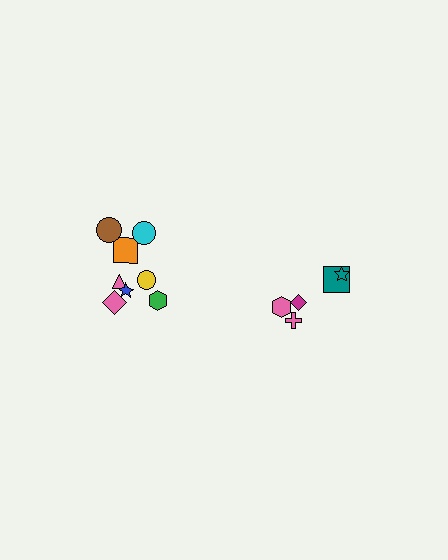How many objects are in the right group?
There are 5 objects.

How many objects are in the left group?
There are 8 objects.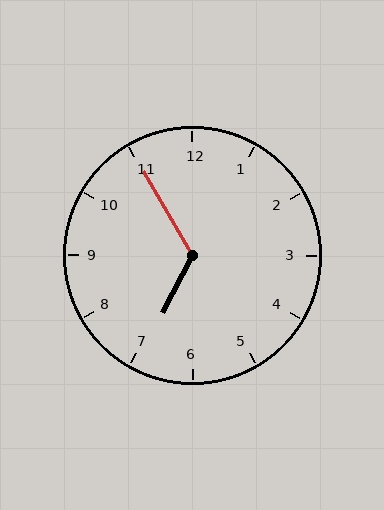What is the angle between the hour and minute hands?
Approximately 122 degrees.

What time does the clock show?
6:55.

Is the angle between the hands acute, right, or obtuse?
It is obtuse.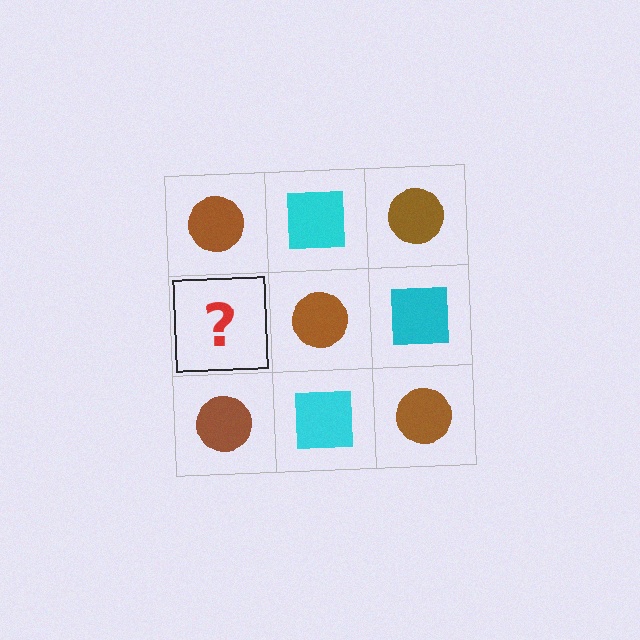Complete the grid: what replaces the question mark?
The question mark should be replaced with a cyan square.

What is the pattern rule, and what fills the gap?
The rule is that it alternates brown circle and cyan square in a checkerboard pattern. The gap should be filled with a cyan square.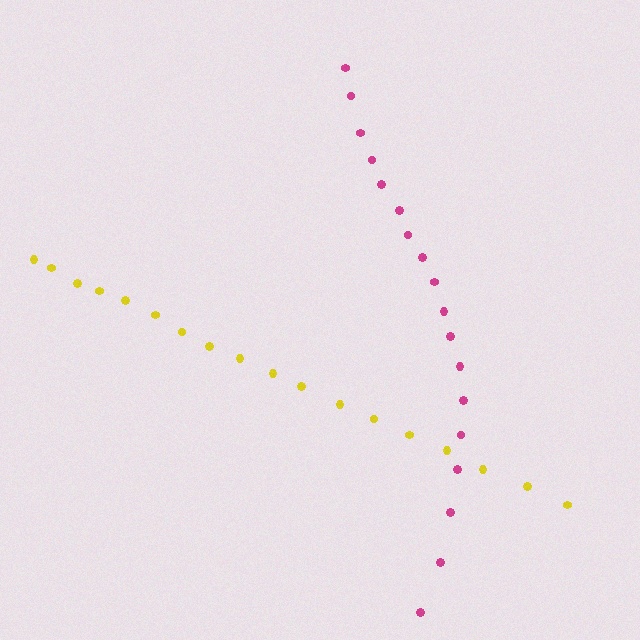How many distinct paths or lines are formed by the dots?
There are 2 distinct paths.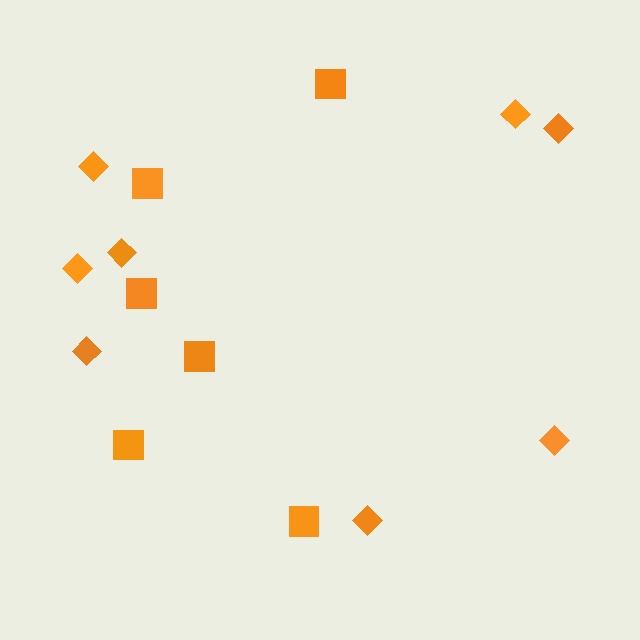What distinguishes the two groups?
There are 2 groups: one group of diamonds (8) and one group of squares (6).